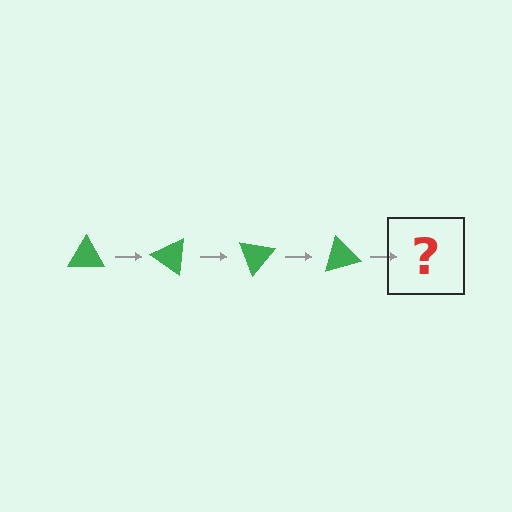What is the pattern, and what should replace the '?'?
The pattern is that the triangle rotates 35 degrees each step. The '?' should be a green triangle rotated 140 degrees.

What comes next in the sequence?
The next element should be a green triangle rotated 140 degrees.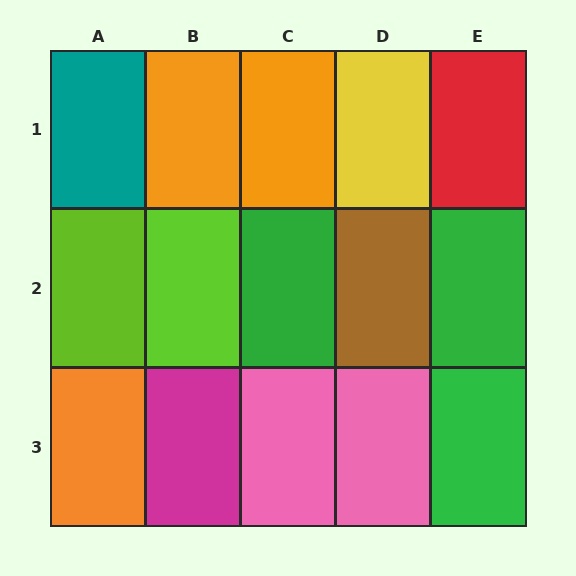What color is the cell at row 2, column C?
Green.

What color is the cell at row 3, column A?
Orange.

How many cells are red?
1 cell is red.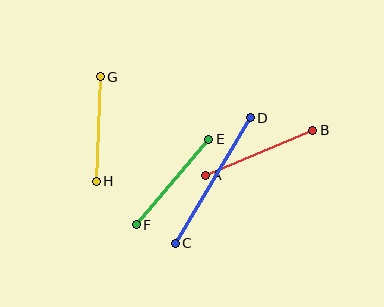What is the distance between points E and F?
The distance is approximately 112 pixels.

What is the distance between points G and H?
The distance is approximately 104 pixels.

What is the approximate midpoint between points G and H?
The midpoint is at approximately (98, 129) pixels.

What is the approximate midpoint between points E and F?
The midpoint is at approximately (173, 182) pixels.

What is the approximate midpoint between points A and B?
The midpoint is at approximately (259, 153) pixels.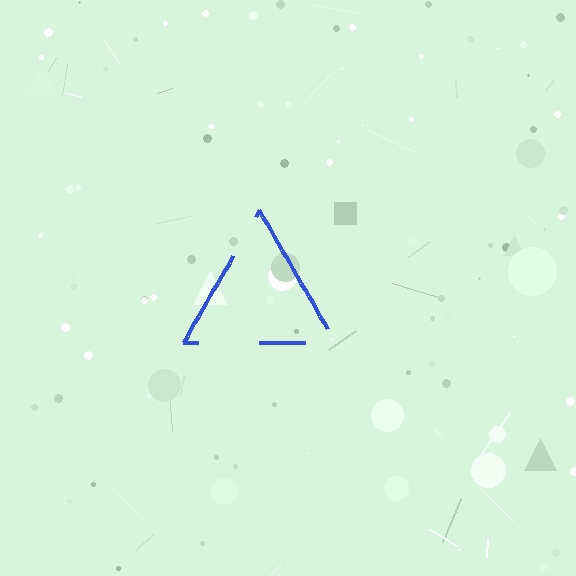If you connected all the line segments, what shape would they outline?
They would outline a triangle.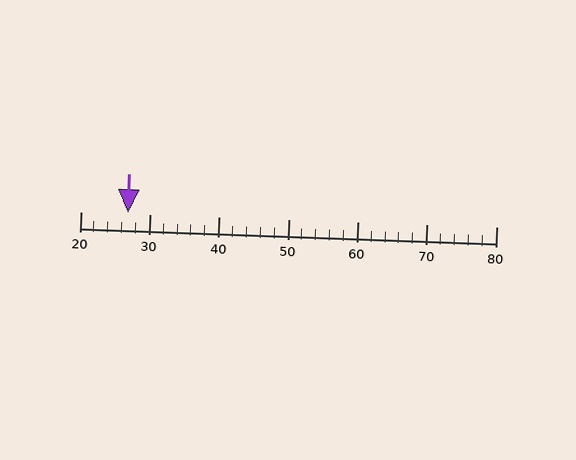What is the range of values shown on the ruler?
The ruler shows values from 20 to 80.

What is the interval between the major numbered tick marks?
The major tick marks are spaced 10 units apart.